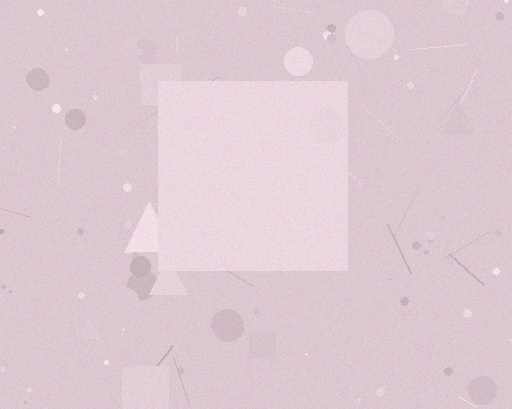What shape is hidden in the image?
A square is hidden in the image.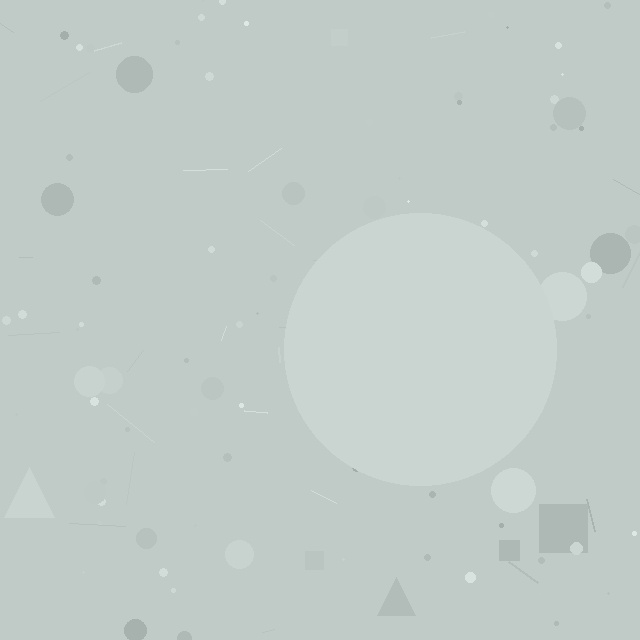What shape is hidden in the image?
A circle is hidden in the image.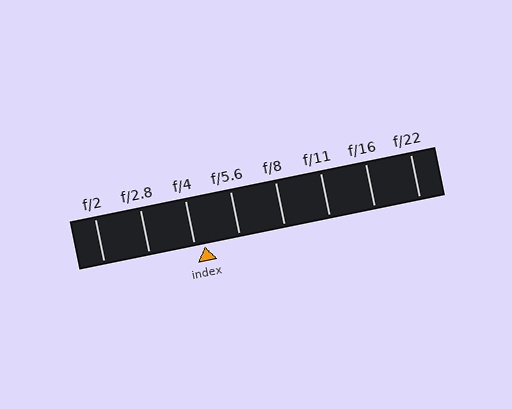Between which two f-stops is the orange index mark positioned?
The index mark is between f/4 and f/5.6.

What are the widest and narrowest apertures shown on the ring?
The widest aperture shown is f/2 and the narrowest is f/22.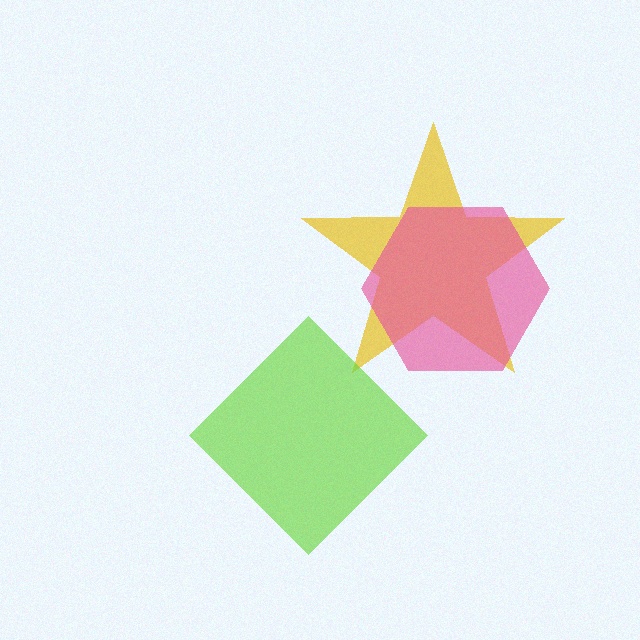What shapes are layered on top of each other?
The layered shapes are: a yellow star, a pink hexagon, a lime diamond.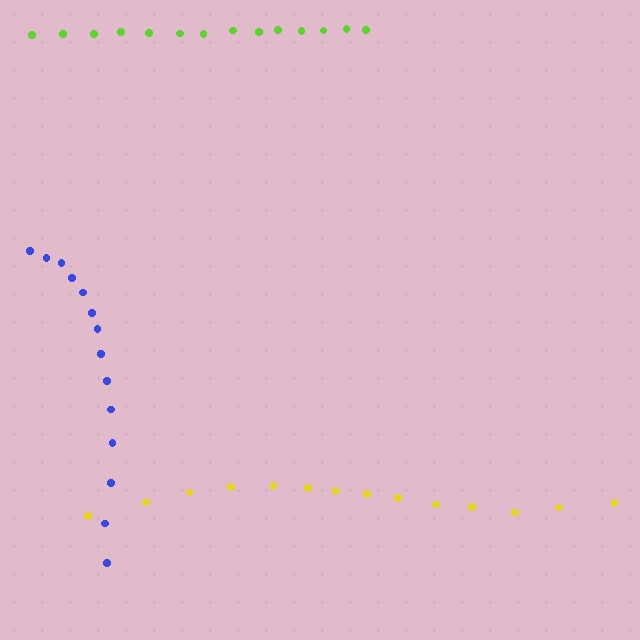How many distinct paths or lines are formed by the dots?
There are 3 distinct paths.